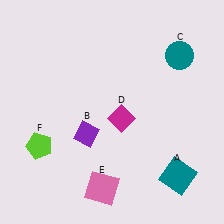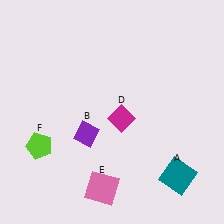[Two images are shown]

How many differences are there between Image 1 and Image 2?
There is 1 difference between the two images.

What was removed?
The teal circle (C) was removed in Image 2.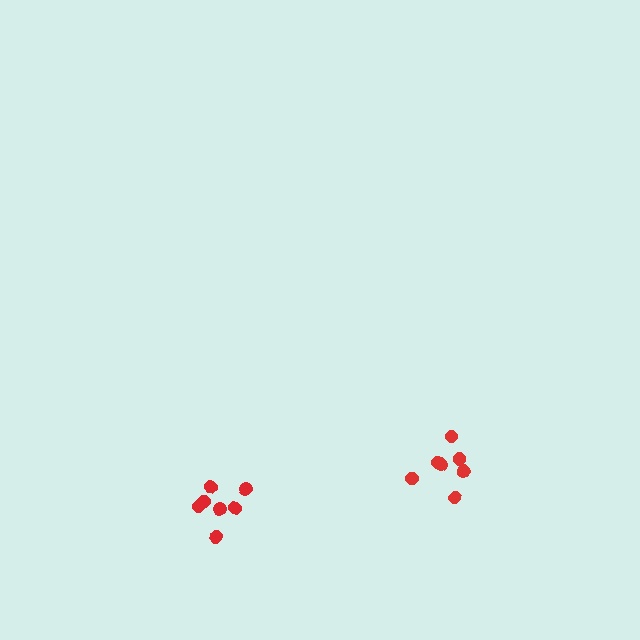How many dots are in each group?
Group 1: 7 dots, Group 2: 7 dots (14 total).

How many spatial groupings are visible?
There are 2 spatial groupings.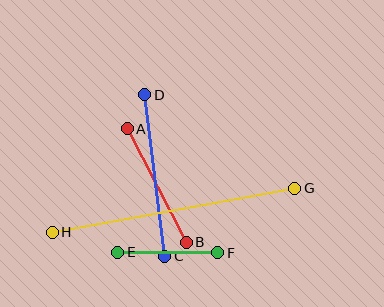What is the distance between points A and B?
The distance is approximately 128 pixels.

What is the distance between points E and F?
The distance is approximately 100 pixels.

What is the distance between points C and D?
The distance is approximately 163 pixels.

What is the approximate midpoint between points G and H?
The midpoint is at approximately (174, 210) pixels.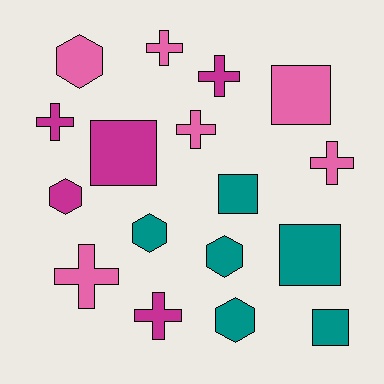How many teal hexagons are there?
There are 3 teal hexagons.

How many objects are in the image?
There are 17 objects.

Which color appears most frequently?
Pink, with 6 objects.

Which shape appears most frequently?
Cross, with 7 objects.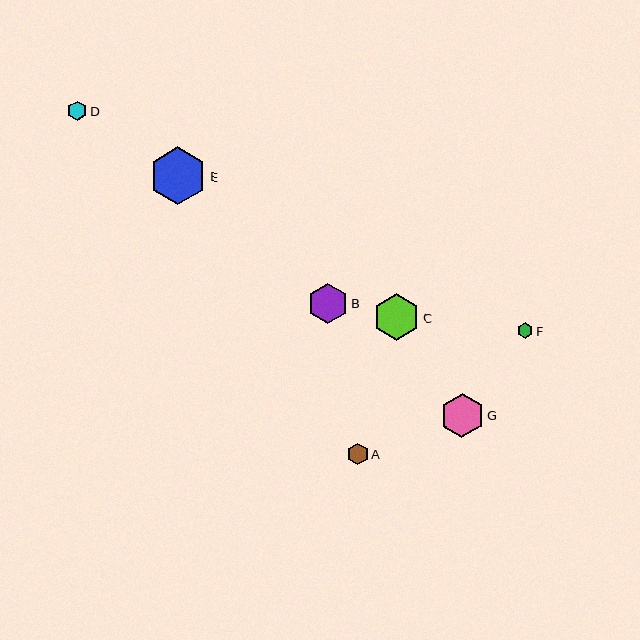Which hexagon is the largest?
Hexagon E is the largest with a size of approximately 58 pixels.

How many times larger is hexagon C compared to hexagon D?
Hexagon C is approximately 2.4 times the size of hexagon D.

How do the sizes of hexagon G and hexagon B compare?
Hexagon G and hexagon B are approximately the same size.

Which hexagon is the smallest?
Hexagon F is the smallest with a size of approximately 15 pixels.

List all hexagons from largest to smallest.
From largest to smallest: E, C, G, B, A, D, F.